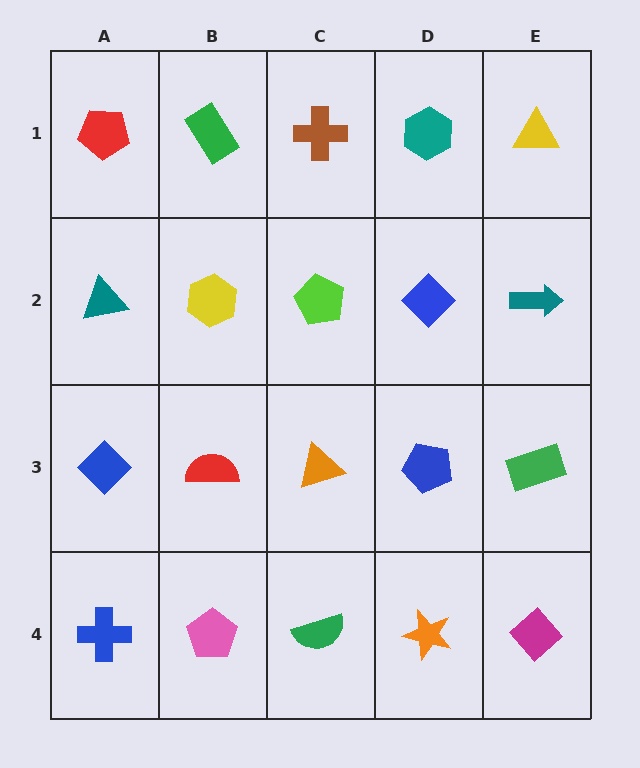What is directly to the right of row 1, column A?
A green rectangle.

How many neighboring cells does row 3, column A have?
3.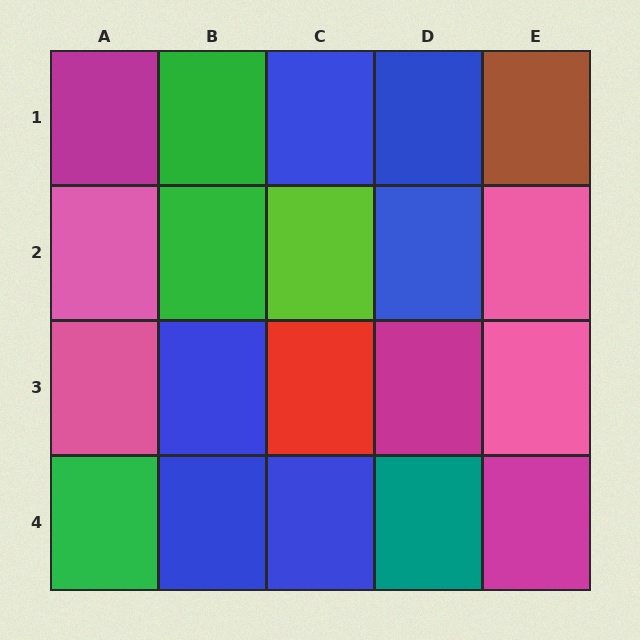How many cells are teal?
1 cell is teal.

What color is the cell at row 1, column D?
Blue.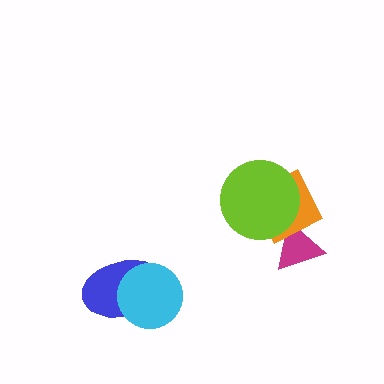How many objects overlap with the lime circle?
2 objects overlap with the lime circle.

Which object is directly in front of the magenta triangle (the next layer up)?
The orange diamond is directly in front of the magenta triangle.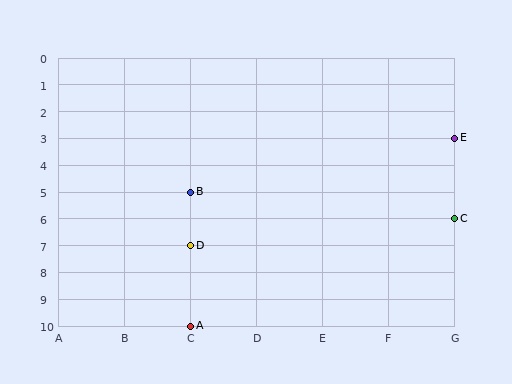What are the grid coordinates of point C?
Point C is at grid coordinates (G, 6).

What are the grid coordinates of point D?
Point D is at grid coordinates (C, 7).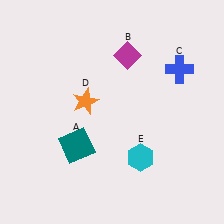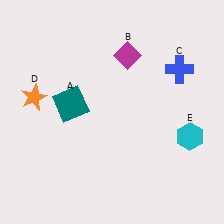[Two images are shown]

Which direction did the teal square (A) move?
The teal square (A) moved up.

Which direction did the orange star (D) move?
The orange star (D) moved left.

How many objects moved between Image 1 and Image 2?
3 objects moved between the two images.